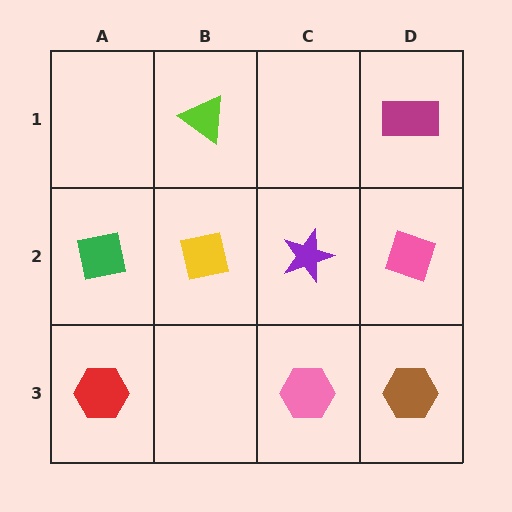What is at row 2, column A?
A green square.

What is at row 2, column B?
A yellow square.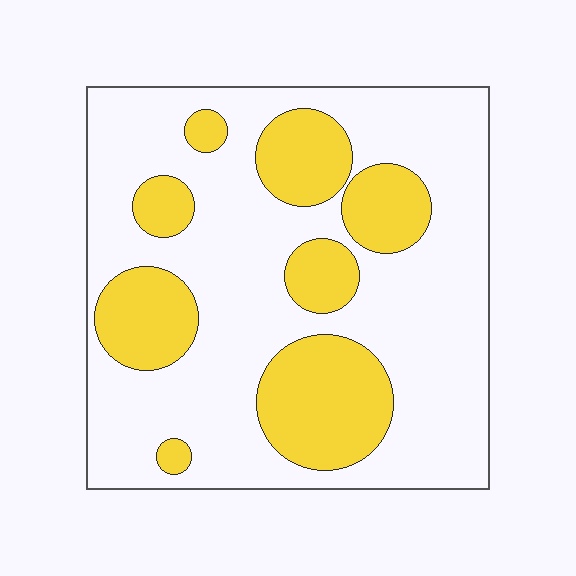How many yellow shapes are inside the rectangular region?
8.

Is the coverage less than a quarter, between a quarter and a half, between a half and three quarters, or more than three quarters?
Between a quarter and a half.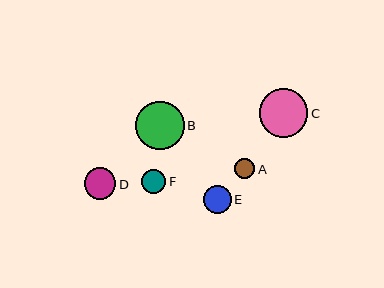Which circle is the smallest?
Circle A is the smallest with a size of approximately 20 pixels.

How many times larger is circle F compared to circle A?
Circle F is approximately 1.2 times the size of circle A.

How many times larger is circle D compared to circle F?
Circle D is approximately 1.3 times the size of circle F.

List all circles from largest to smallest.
From largest to smallest: C, B, D, E, F, A.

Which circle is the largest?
Circle C is the largest with a size of approximately 49 pixels.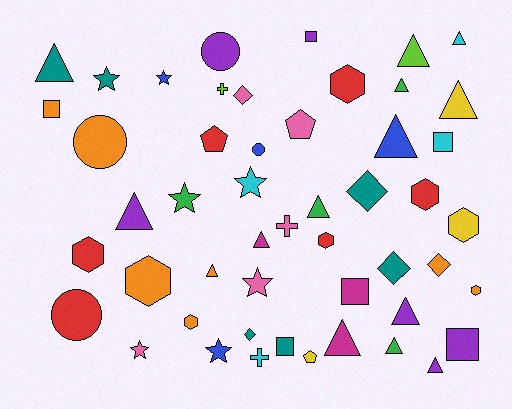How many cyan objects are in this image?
There are 4 cyan objects.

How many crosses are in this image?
There are 3 crosses.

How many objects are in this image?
There are 50 objects.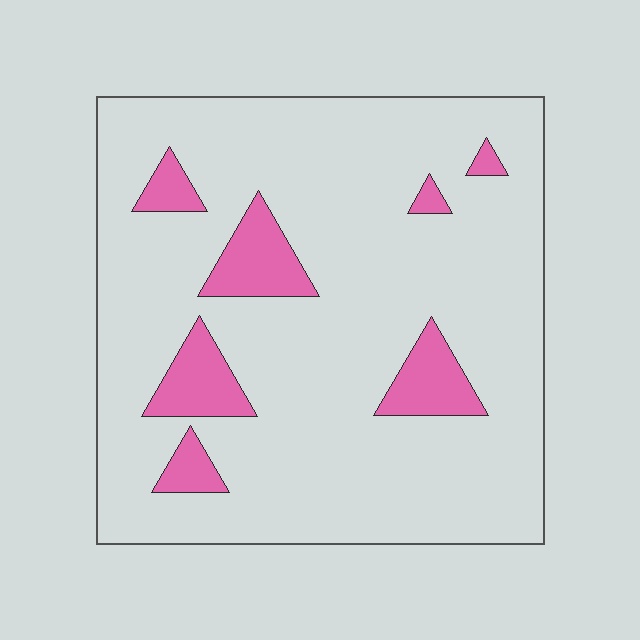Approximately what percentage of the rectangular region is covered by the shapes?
Approximately 15%.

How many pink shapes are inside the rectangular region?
7.